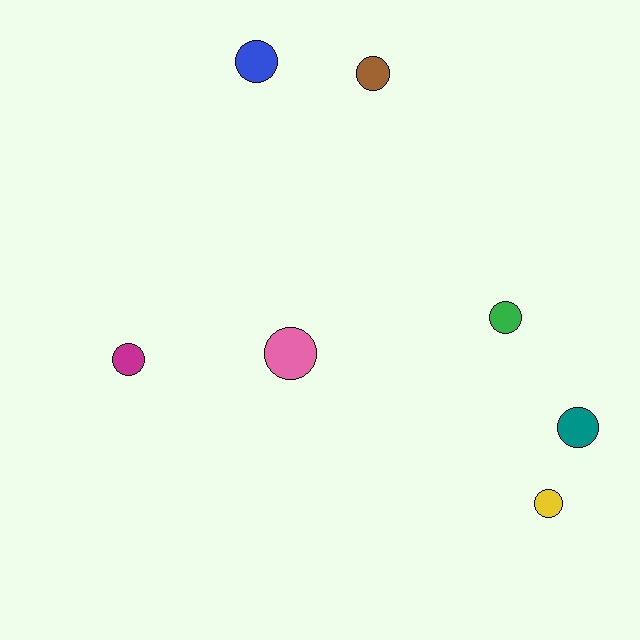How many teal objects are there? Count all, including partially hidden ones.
There is 1 teal object.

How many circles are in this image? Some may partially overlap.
There are 7 circles.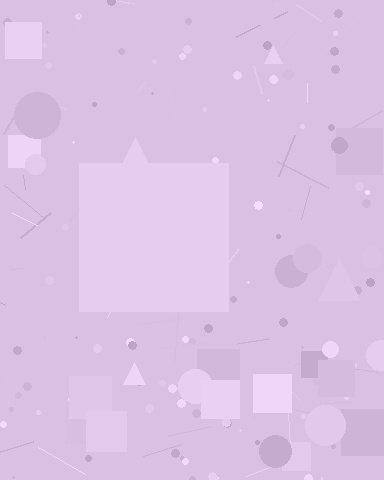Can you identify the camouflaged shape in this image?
The camouflaged shape is a square.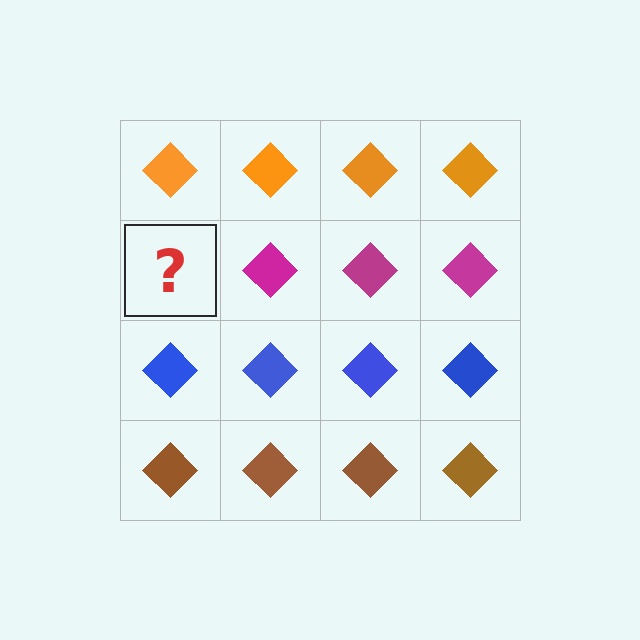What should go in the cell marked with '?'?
The missing cell should contain a magenta diamond.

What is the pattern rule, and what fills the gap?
The rule is that each row has a consistent color. The gap should be filled with a magenta diamond.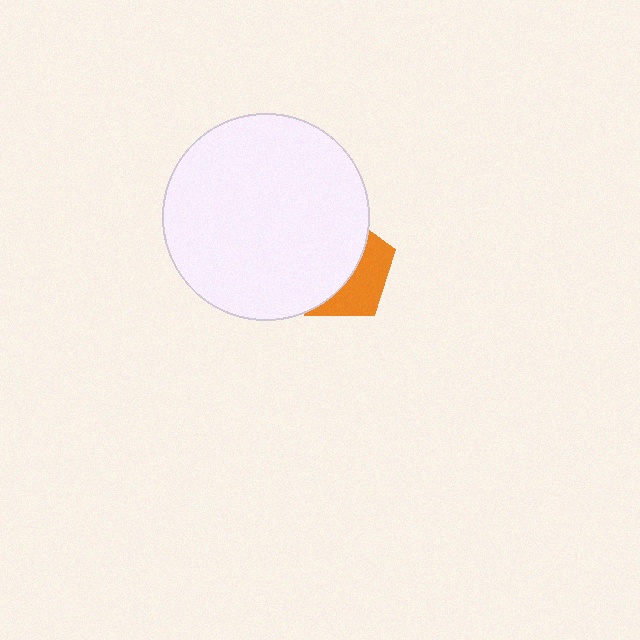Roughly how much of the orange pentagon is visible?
A small part of it is visible (roughly 37%).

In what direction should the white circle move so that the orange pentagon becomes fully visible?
The white circle should move left. That is the shortest direction to clear the overlap and leave the orange pentagon fully visible.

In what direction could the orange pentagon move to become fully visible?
The orange pentagon could move right. That would shift it out from behind the white circle entirely.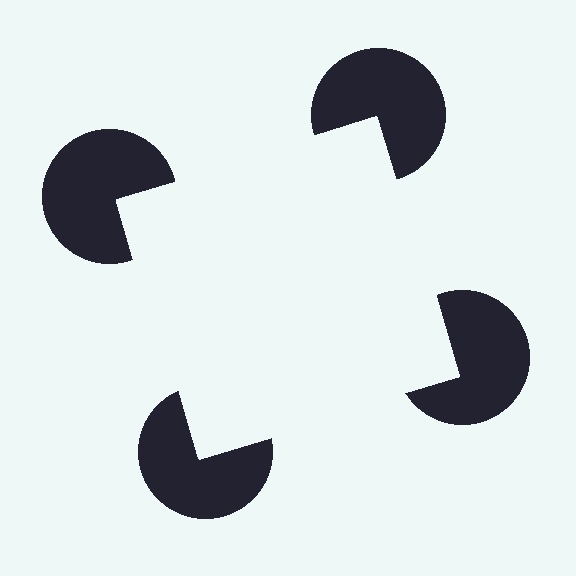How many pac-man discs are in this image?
There are 4 — one at each vertex of the illusory square.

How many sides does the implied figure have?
4 sides.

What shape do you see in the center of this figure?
An illusory square — its edges are inferred from the aligned wedge cuts in the pac-man discs, not physically drawn.